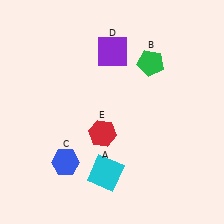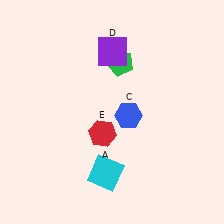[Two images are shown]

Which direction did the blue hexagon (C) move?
The blue hexagon (C) moved right.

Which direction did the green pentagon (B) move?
The green pentagon (B) moved left.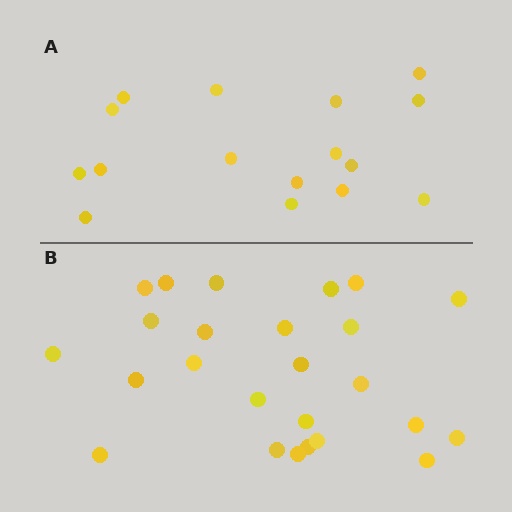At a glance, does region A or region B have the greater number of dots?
Region B (the bottom region) has more dots.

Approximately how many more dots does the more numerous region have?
Region B has roughly 8 or so more dots than region A.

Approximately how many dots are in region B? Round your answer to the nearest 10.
About 20 dots. (The exact count is 25, which rounds to 20.)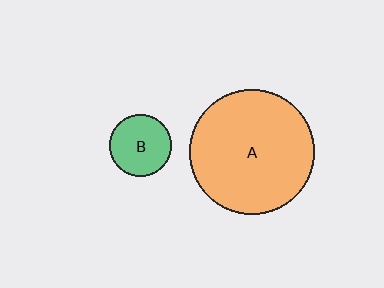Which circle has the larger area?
Circle A (orange).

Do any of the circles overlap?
No, none of the circles overlap.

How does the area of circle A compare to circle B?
Approximately 4.1 times.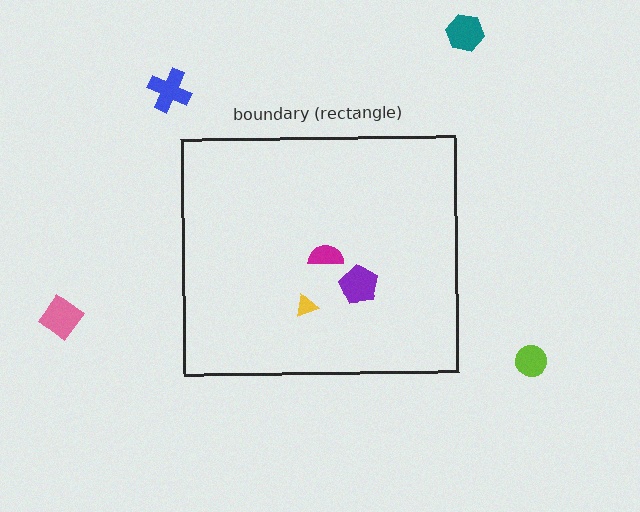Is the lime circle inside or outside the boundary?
Outside.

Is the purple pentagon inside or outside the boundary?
Inside.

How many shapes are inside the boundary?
3 inside, 4 outside.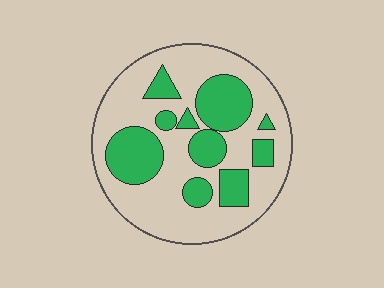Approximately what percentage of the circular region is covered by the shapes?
Approximately 35%.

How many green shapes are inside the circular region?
10.